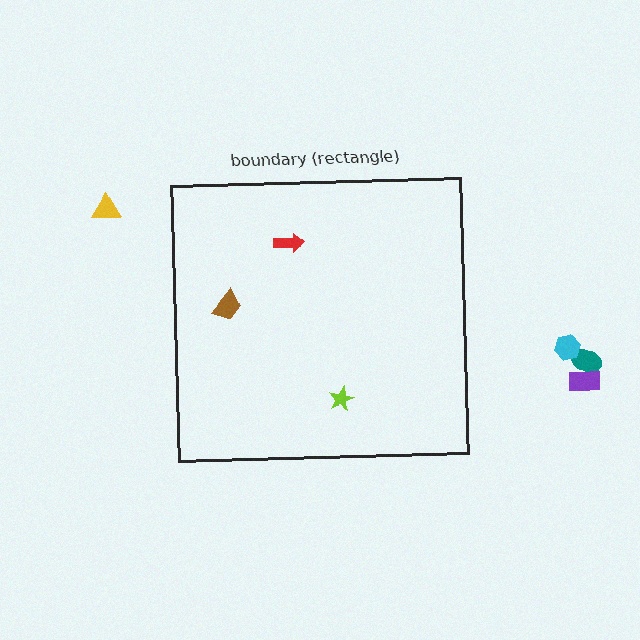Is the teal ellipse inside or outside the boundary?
Outside.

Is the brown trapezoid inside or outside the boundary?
Inside.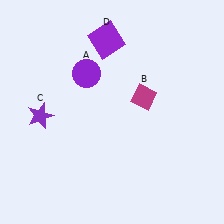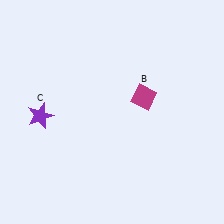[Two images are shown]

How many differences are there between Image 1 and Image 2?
There are 2 differences between the two images.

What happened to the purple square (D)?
The purple square (D) was removed in Image 2. It was in the top-left area of Image 1.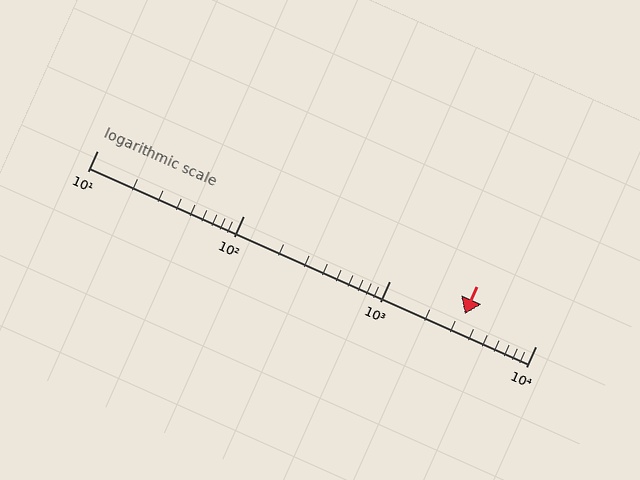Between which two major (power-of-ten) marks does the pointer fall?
The pointer is between 1000 and 10000.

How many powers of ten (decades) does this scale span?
The scale spans 3 decades, from 10 to 10000.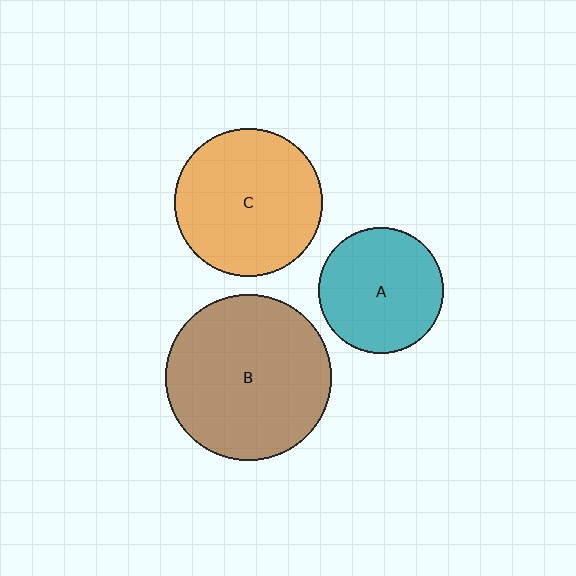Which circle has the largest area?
Circle B (brown).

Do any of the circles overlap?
No, none of the circles overlap.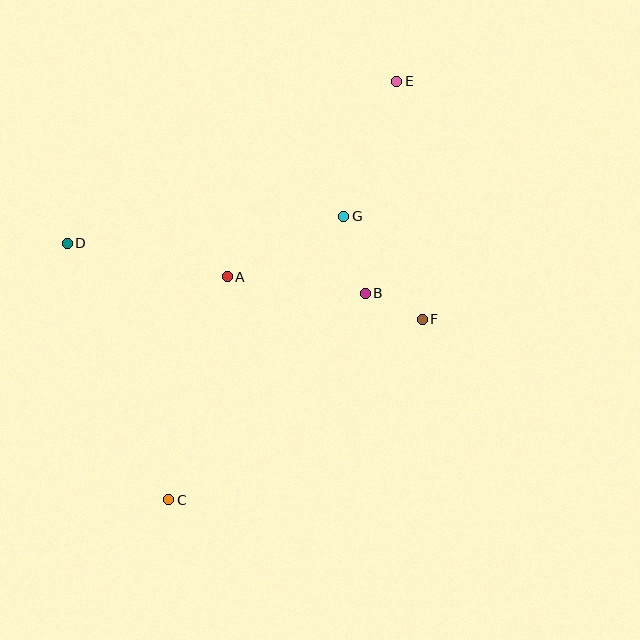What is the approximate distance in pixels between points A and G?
The distance between A and G is approximately 132 pixels.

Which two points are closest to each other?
Points B and F are closest to each other.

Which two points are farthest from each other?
Points C and E are farthest from each other.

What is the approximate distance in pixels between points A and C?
The distance between A and C is approximately 230 pixels.